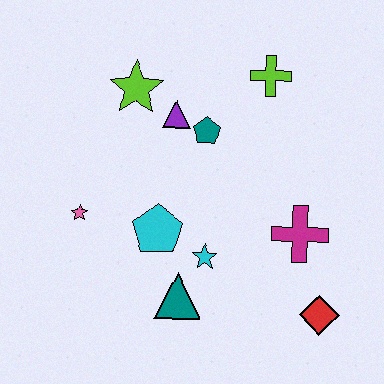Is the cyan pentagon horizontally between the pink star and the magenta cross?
Yes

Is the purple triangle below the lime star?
Yes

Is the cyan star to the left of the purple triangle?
No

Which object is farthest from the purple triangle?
The red diamond is farthest from the purple triangle.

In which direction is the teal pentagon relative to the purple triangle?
The teal pentagon is to the right of the purple triangle.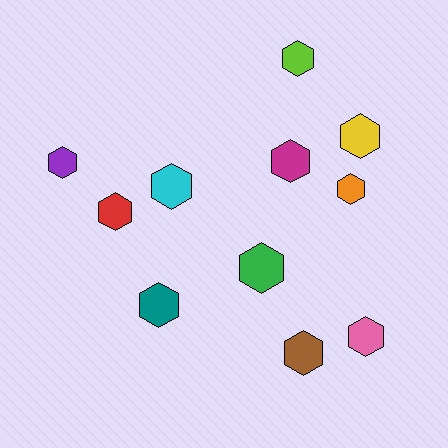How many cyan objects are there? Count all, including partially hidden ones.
There is 1 cyan object.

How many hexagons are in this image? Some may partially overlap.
There are 11 hexagons.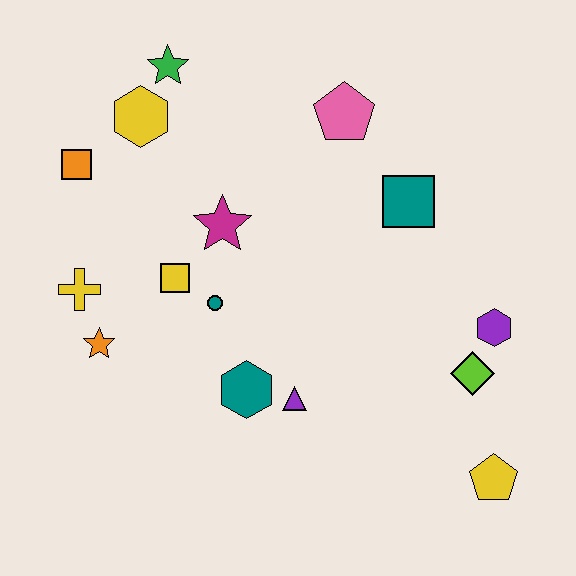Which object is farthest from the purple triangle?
The green star is farthest from the purple triangle.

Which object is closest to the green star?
The yellow hexagon is closest to the green star.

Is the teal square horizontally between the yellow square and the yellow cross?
No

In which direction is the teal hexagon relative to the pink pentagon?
The teal hexagon is below the pink pentagon.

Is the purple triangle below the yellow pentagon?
No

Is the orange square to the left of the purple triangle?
Yes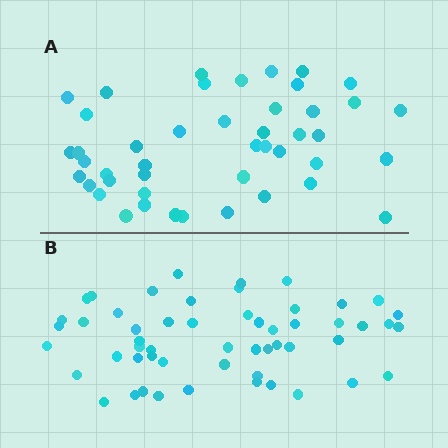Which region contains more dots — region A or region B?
Region B (the bottom region) has more dots.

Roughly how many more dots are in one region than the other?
Region B has roughly 8 or so more dots than region A.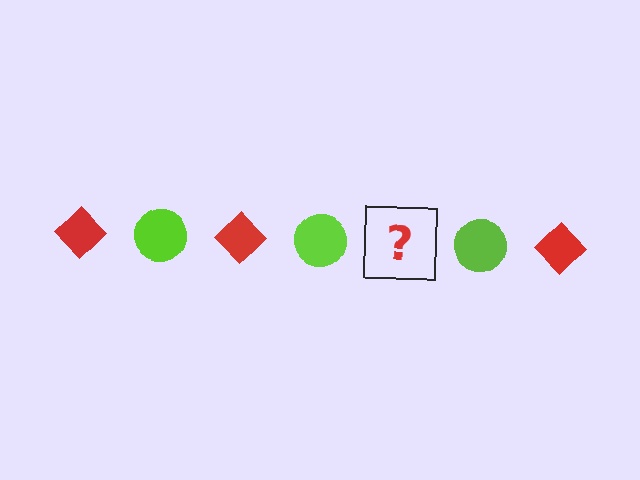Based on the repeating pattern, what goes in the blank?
The blank should be a red diamond.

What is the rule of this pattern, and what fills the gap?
The rule is that the pattern alternates between red diamond and lime circle. The gap should be filled with a red diamond.